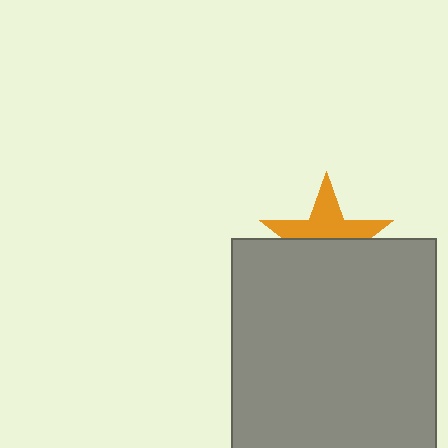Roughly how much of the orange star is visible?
About half of it is visible (roughly 48%).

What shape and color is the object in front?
The object in front is a gray rectangle.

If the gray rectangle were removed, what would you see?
You would see the complete orange star.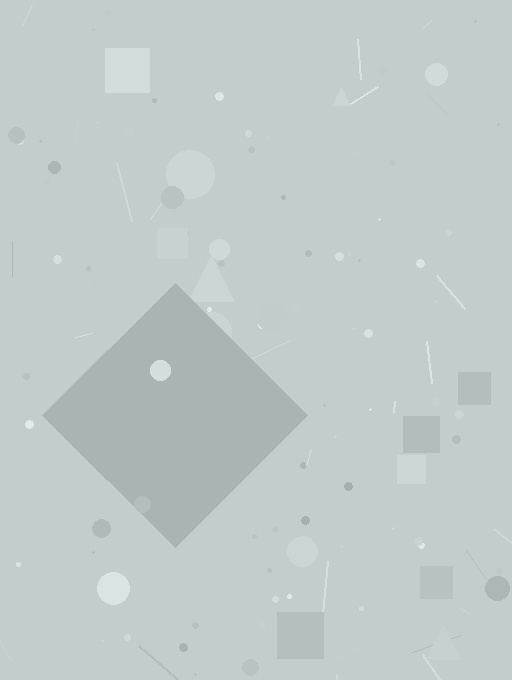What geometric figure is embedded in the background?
A diamond is embedded in the background.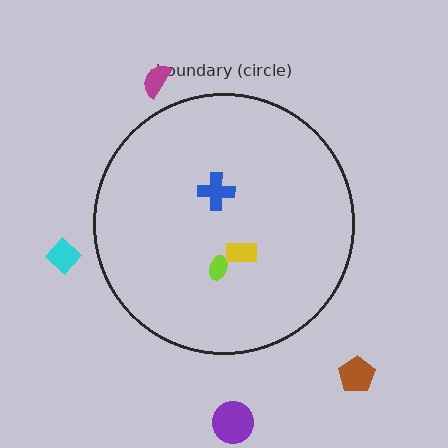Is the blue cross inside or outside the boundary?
Inside.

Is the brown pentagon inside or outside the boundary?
Outside.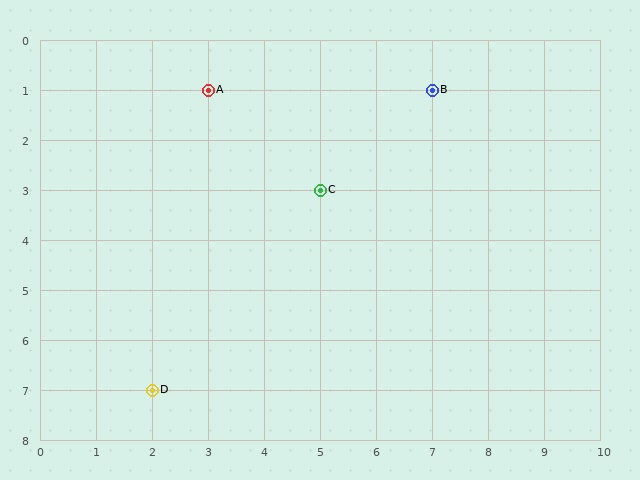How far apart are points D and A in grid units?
Points D and A are 1 column and 6 rows apart (about 6.1 grid units diagonally).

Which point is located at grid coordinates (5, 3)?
Point C is at (5, 3).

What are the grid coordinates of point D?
Point D is at grid coordinates (2, 7).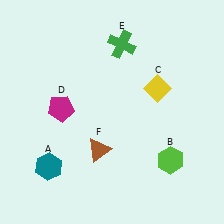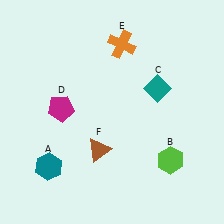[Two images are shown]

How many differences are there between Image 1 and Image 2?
There are 2 differences between the two images.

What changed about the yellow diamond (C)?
In Image 1, C is yellow. In Image 2, it changed to teal.